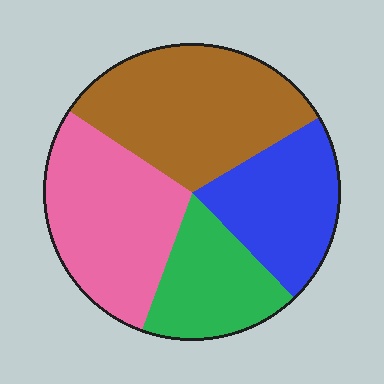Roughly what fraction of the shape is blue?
Blue takes up about one fifth (1/5) of the shape.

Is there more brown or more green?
Brown.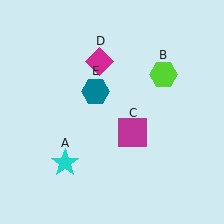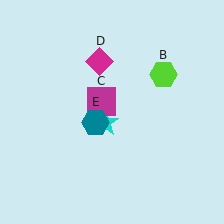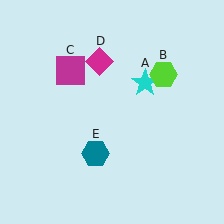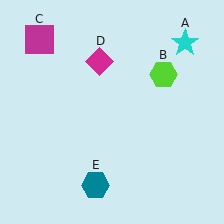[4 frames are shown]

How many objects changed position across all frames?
3 objects changed position: cyan star (object A), magenta square (object C), teal hexagon (object E).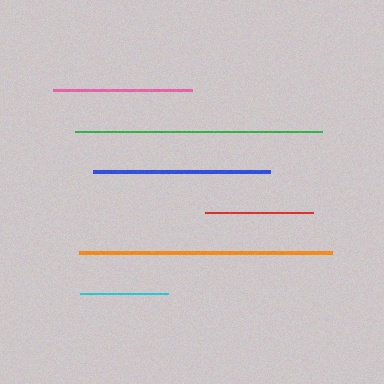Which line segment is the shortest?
The cyan line is the shortest at approximately 88 pixels.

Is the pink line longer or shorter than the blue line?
The blue line is longer than the pink line.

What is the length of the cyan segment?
The cyan segment is approximately 88 pixels long.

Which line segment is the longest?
The orange line is the longest at approximately 254 pixels.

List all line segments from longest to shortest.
From longest to shortest: orange, green, blue, pink, red, cyan.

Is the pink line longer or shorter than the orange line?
The orange line is longer than the pink line.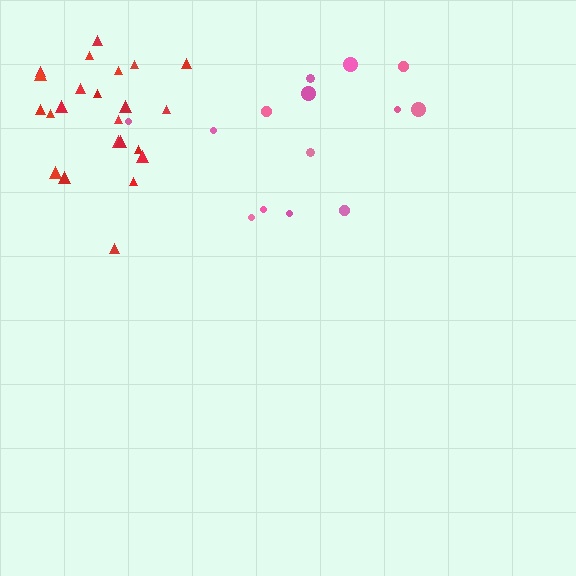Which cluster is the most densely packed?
Red.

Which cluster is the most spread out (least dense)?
Pink.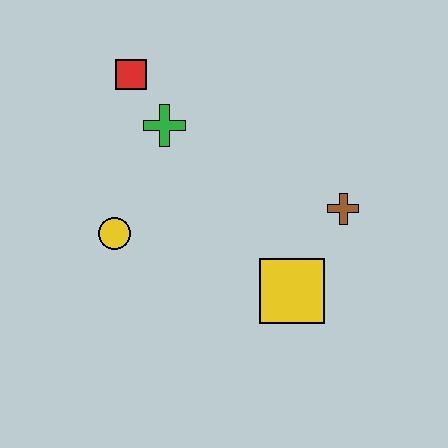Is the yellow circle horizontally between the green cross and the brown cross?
No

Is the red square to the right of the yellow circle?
Yes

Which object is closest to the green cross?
The red square is closest to the green cross.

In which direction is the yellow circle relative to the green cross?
The yellow circle is below the green cross.